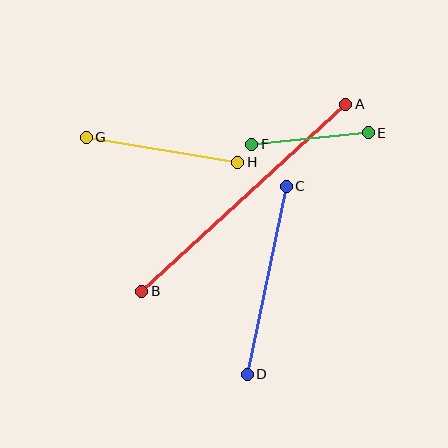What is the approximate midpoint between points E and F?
The midpoint is at approximately (310, 139) pixels.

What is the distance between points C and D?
The distance is approximately 192 pixels.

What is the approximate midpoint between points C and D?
The midpoint is at approximately (267, 280) pixels.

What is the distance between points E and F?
The distance is approximately 117 pixels.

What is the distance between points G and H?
The distance is approximately 154 pixels.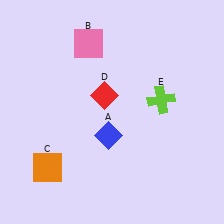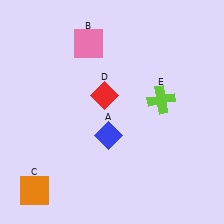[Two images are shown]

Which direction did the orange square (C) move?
The orange square (C) moved down.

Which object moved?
The orange square (C) moved down.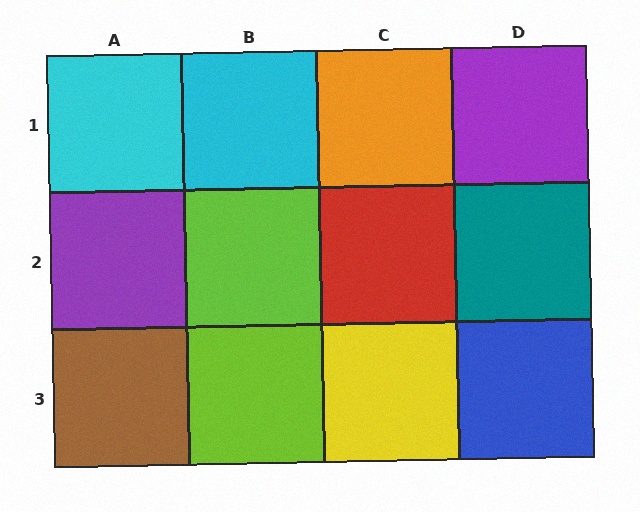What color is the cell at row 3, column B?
Lime.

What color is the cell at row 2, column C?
Red.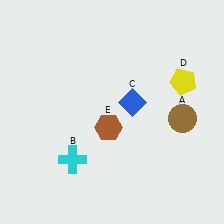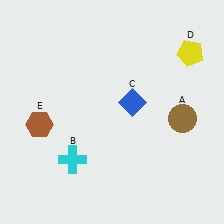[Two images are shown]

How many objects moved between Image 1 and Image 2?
2 objects moved between the two images.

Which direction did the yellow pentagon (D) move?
The yellow pentagon (D) moved up.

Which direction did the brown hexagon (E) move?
The brown hexagon (E) moved left.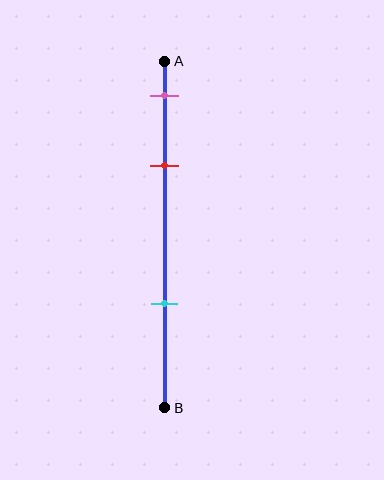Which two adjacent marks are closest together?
The pink and red marks are the closest adjacent pair.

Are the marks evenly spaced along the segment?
No, the marks are not evenly spaced.